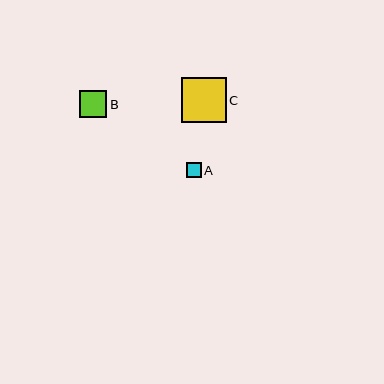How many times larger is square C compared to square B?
Square C is approximately 1.6 times the size of square B.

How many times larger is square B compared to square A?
Square B is approximately 1.8 times the size of square A.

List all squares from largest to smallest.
From largest to smallest: C, B, A.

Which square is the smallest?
Square A is the smallest with a size of approximately 15 pixels.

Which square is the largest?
Square C is the largest with a size of approximately 45 pixels.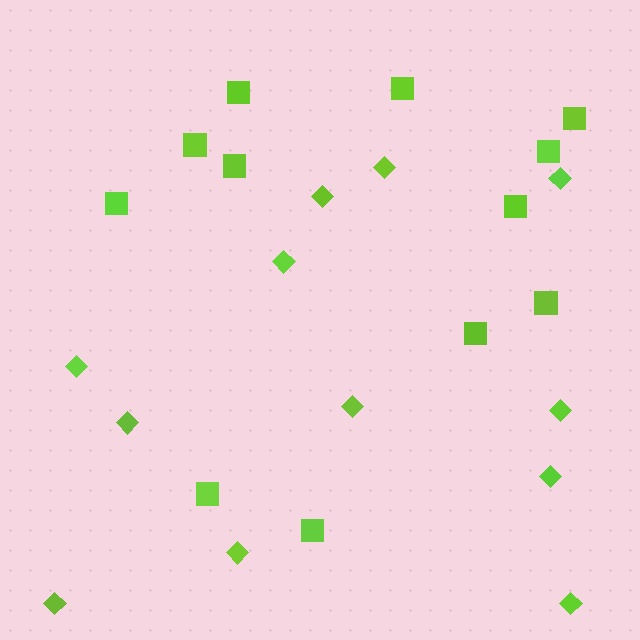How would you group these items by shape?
There are 2 groups: one group of squares (12) and one group of diamonds (12).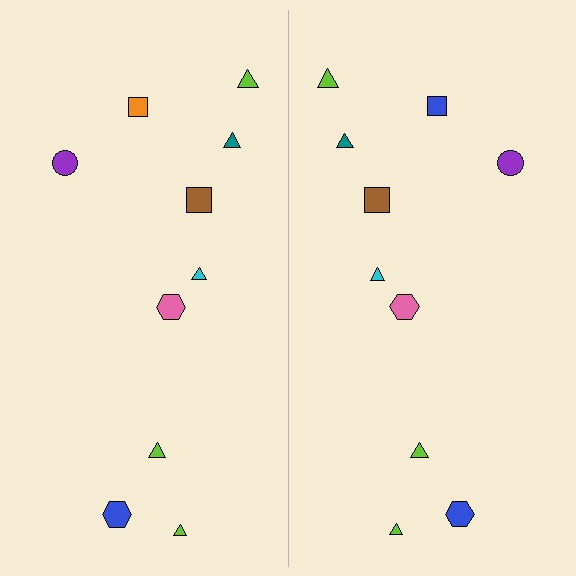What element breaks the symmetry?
The blue square on the right side breaks the symmetry — its mirror counterpart is orange.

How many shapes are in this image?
There are 20 shapes in this image.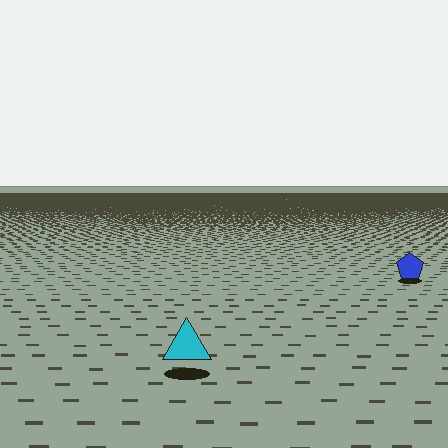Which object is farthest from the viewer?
The blue pentagon is farthest from the viewer. It appears smaller and the ground texture around it is denser.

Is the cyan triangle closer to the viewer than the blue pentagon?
Yes. The cyan triangle is closer — you can tell from the texture gradient: the ground texture is coarser near it.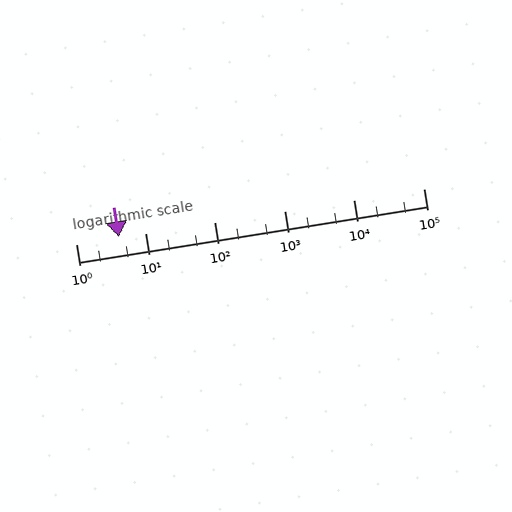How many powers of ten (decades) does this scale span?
The scale spans 5 decades, from 1 to 100000.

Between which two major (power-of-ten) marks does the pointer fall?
The pointer is between 1 and 10.